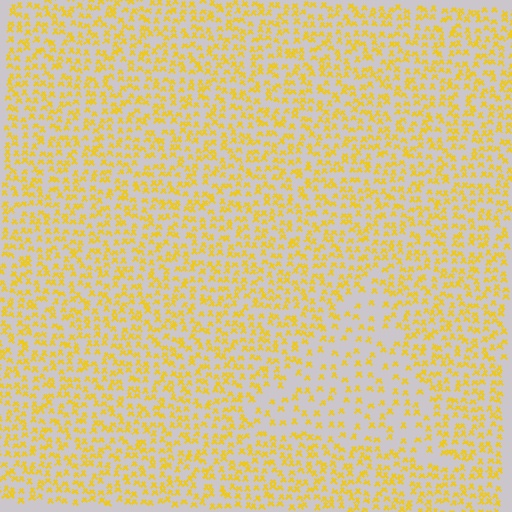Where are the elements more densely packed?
The elements are more densely packed outside the triangle boundary.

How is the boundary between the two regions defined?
The boundary is defined by a change in element density (approximately 2.0x ratio). All elements are the same color, size, and shape.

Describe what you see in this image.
The image contains small yellow elements arranged at two different densities. A triangle-shaped region is visible where the elements are less densely packed than the surrounding area.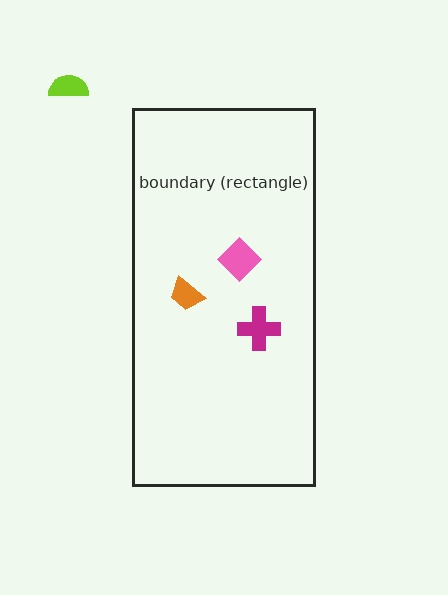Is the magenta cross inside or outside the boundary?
Inside.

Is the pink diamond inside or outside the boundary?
Inside.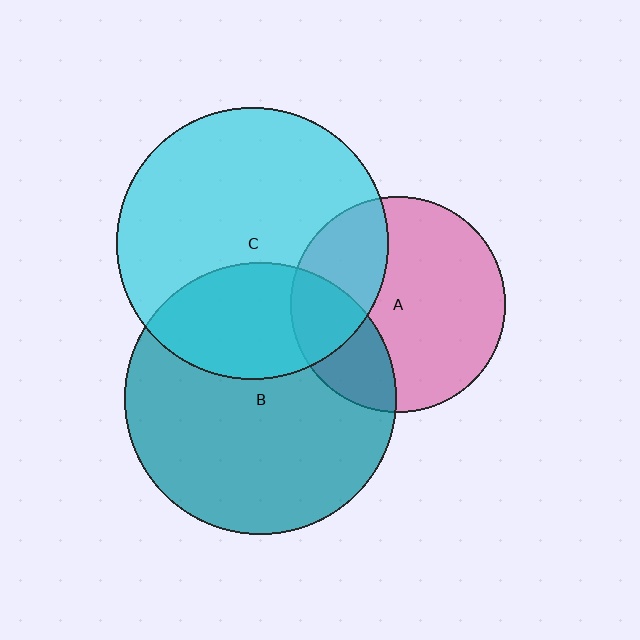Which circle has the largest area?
Circle B (teal).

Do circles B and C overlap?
Yes.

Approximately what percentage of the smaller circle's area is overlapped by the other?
Approximately 30%.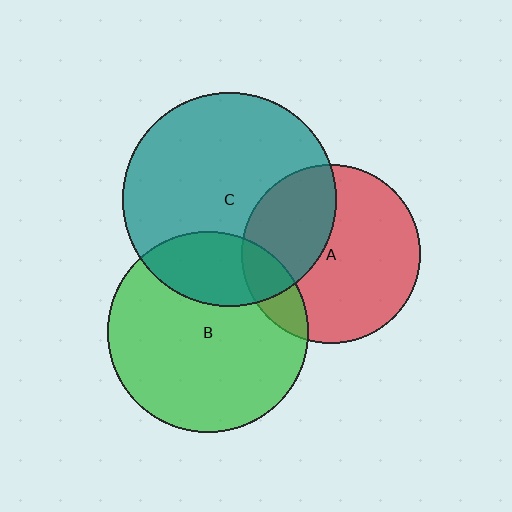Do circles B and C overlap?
Yes.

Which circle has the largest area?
Circle C (teal).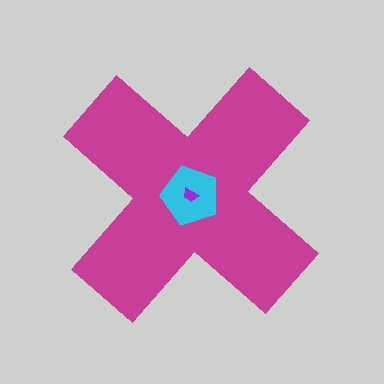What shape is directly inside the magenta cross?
The cyan pentagon.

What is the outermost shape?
The magenta cross.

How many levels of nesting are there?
3.